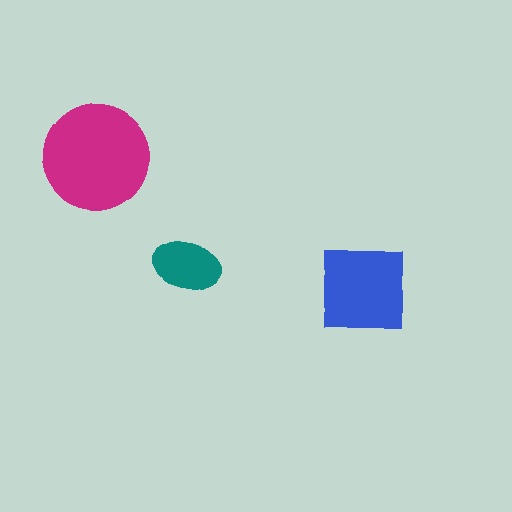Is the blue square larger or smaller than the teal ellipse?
Larger.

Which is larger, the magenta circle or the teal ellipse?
The magenta circle.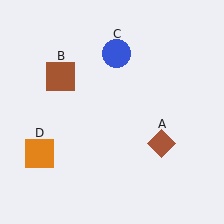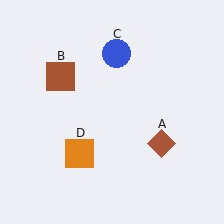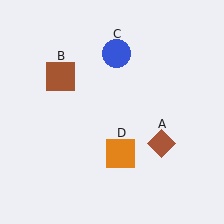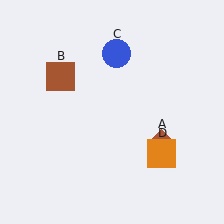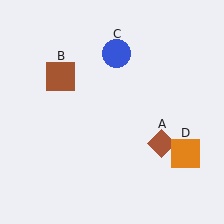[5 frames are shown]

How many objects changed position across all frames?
1 object changed position: orange square (object D).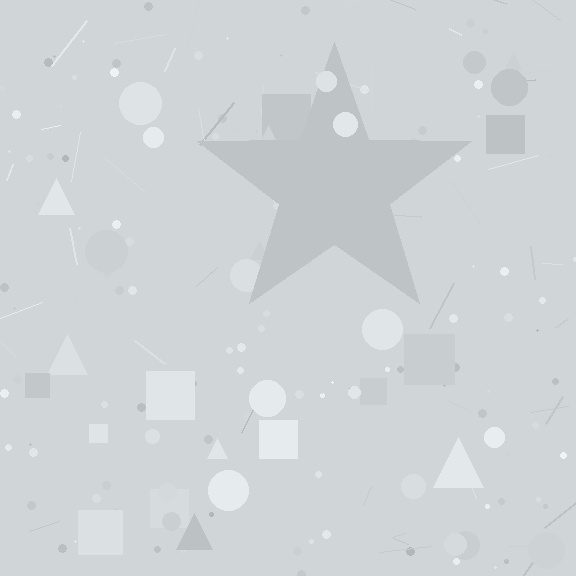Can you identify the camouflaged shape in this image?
The camouflaged shape is a star.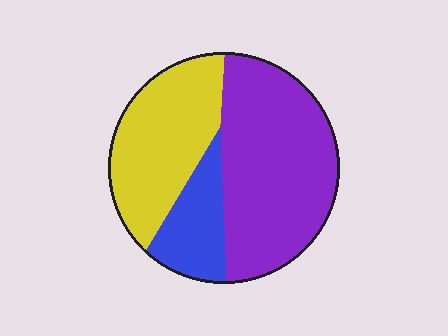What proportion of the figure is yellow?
Yellow takes up between a sixth and a third of the figure.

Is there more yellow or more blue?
Yellow.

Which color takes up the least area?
Blue, at roughly 15%.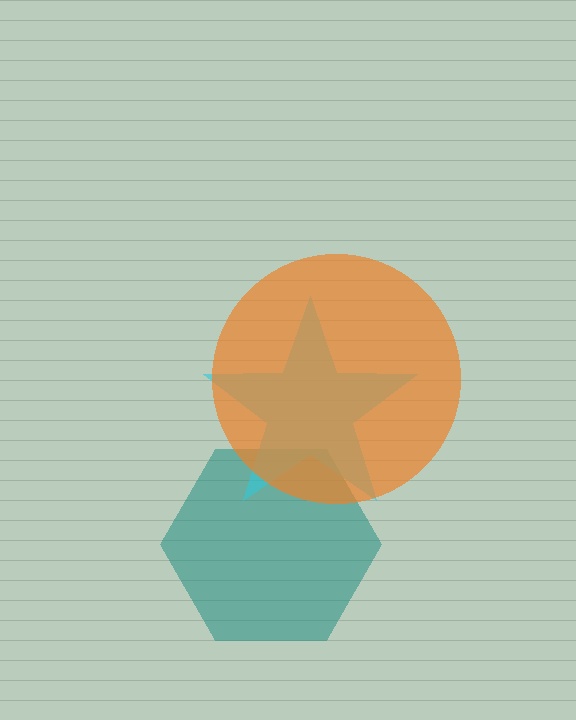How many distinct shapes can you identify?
There are 3 distinct shapes: a teal hexagon, a cyan star, an orange circle.